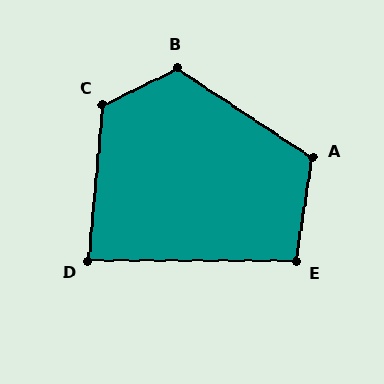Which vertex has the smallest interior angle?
D, at approximately 85 degrees.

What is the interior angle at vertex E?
Approximately 99 degrees (obtuse).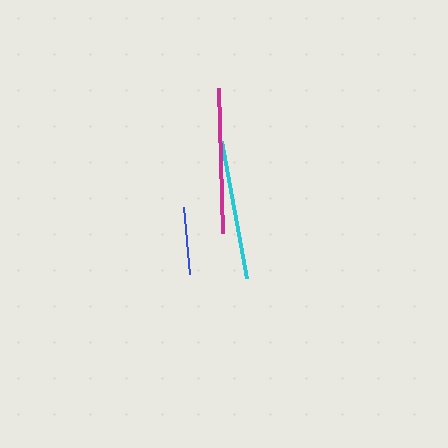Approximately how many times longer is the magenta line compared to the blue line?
The magenta line is approximately 2.1 times the length of the blue line.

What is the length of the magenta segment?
The magenta segment is approximately 145 pixels long.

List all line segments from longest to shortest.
From longest to shortest: magenta, cyan, blue.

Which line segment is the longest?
The magenta line is the longest at approximately 145 pixels.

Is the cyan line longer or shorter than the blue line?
The cyan line is longer than the blue line.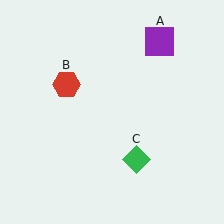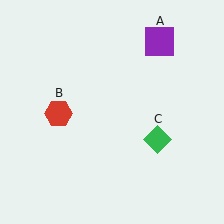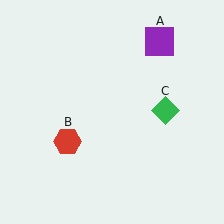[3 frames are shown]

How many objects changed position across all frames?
2 objects changed position: red hexagon (object B), green diamond (object C).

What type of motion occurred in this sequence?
The red hexagon (object B), green diamond (object C) rotated counterclockwise around the center of the scene.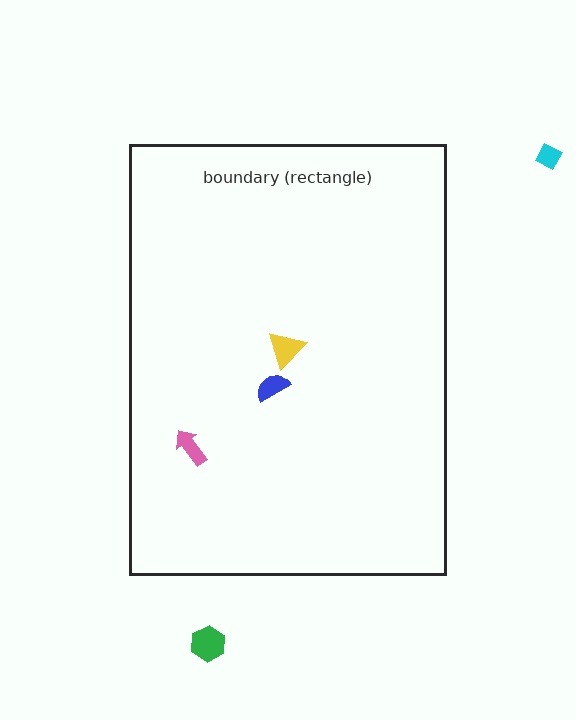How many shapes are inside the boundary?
3 inside, 2 outside.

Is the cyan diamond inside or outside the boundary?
Outside.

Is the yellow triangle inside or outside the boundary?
Inside.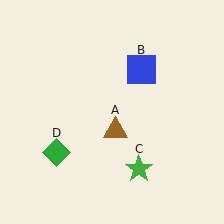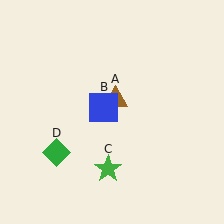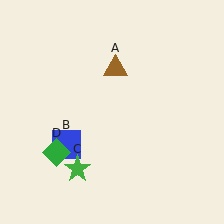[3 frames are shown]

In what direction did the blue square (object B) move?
The blue square (object B) moved down and to the left.